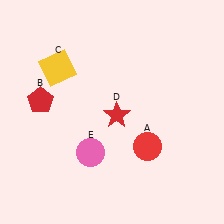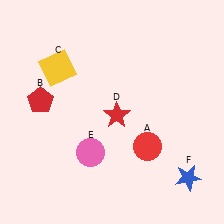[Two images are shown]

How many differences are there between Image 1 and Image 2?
There is 1 difference between the two images.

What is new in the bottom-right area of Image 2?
A blue star (F) was added in the bottom-right area of Image 2.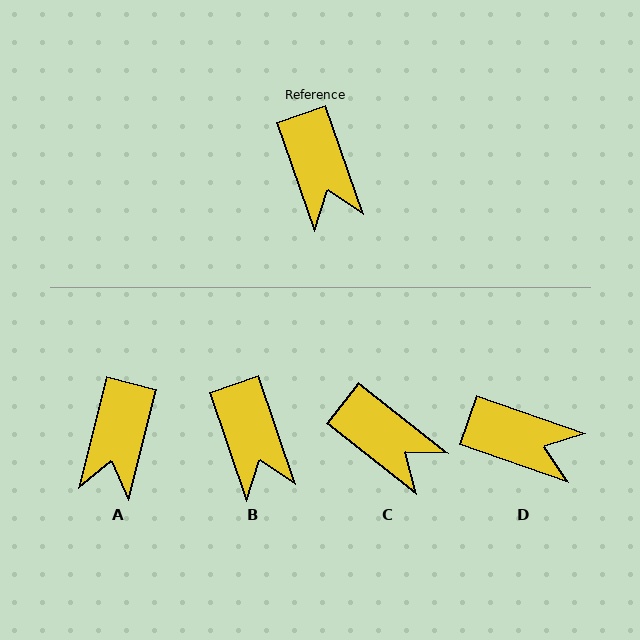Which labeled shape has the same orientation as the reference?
B.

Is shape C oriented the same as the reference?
No, it is off by about 33 degrees.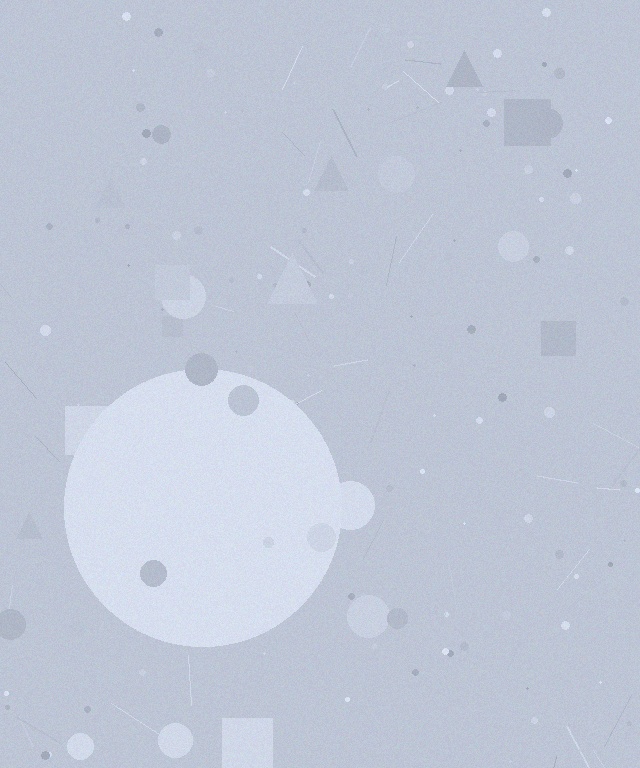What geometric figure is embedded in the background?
A circle is embedded in the background.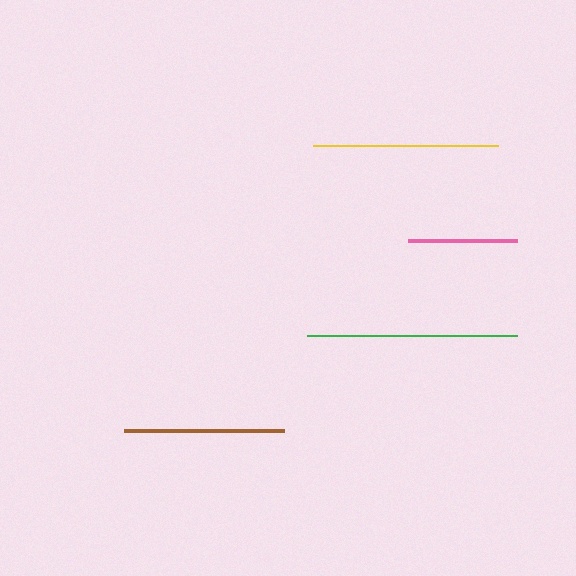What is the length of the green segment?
The green segment is approximately 210 pixels long.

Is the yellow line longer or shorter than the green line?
The green line is longer than the yellow line.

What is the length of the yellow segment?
The yellow segment is approximately 185 pixels long.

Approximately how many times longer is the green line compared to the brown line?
The green line is approximately 1.3 times the length of the brown line.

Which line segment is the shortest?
The pink line is the shortest at approximately 110 pixels.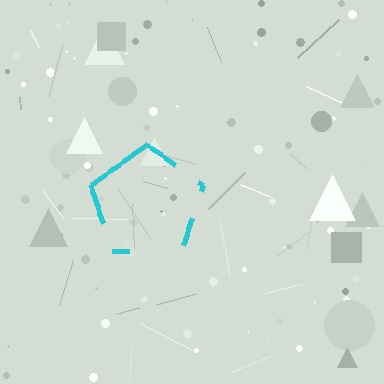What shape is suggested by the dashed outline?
The dashed outline suggests a pentagon.